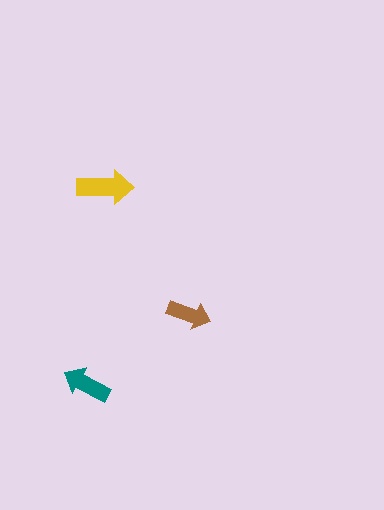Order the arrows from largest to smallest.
the yellow one, the teal one, the brown one.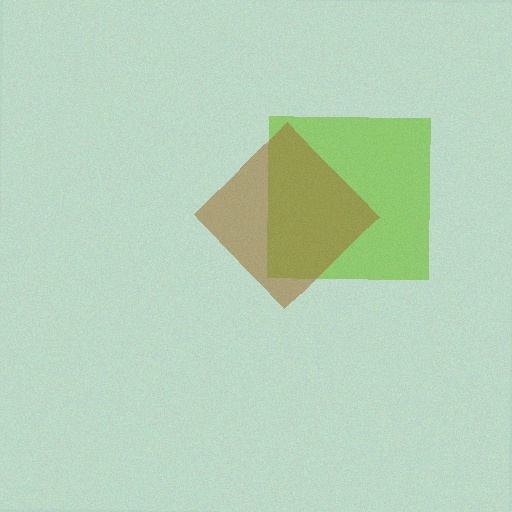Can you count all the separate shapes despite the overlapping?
Yes, there are 2 separate shapes.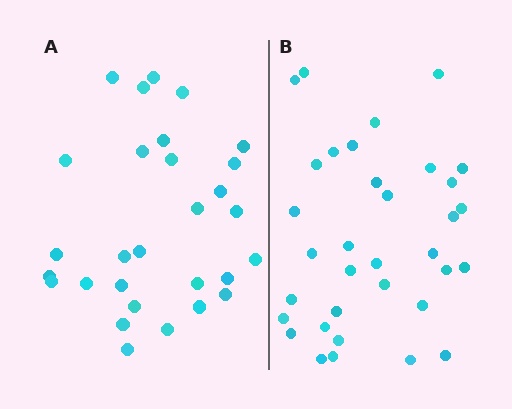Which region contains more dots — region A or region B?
Region B (the right region) has more dots.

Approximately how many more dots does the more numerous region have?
Region B has about 5 more dots than region A.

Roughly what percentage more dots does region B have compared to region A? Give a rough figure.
About 15% more.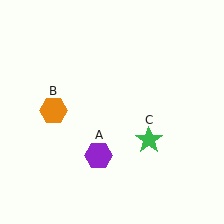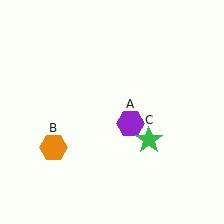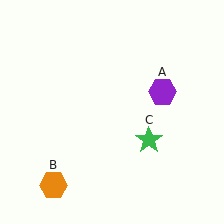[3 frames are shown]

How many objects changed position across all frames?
2 objects changed position: purple hexagon (object A), orange hexagon (object B).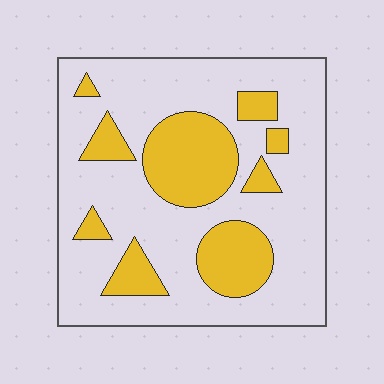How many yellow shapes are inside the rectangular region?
9.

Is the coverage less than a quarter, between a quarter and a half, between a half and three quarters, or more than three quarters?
Between a quarter and a half.